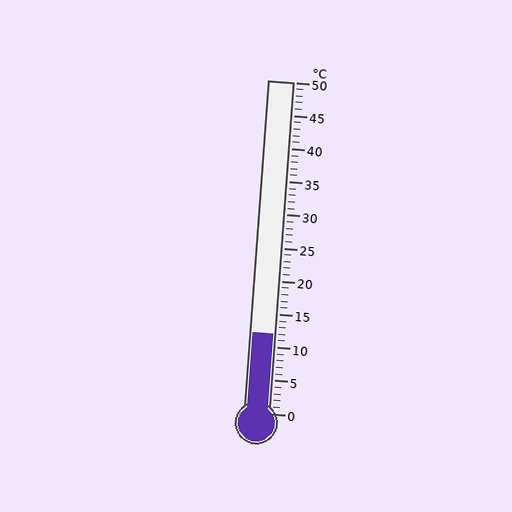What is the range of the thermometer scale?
The thermometer scale ranges from 0°C to 50°C.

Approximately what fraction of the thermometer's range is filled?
The thermometer is filled to approximately 25% of its range.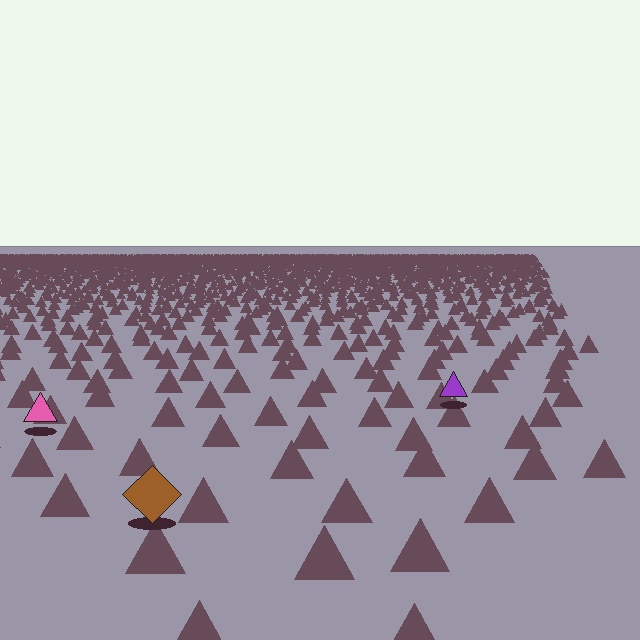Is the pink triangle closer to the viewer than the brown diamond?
No. The brown diamond is closer — you can tell from the texture gradient: the ground texture is coarser near it.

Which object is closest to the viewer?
The brown diamond is closest. The texture marks near it are larger and more spread out.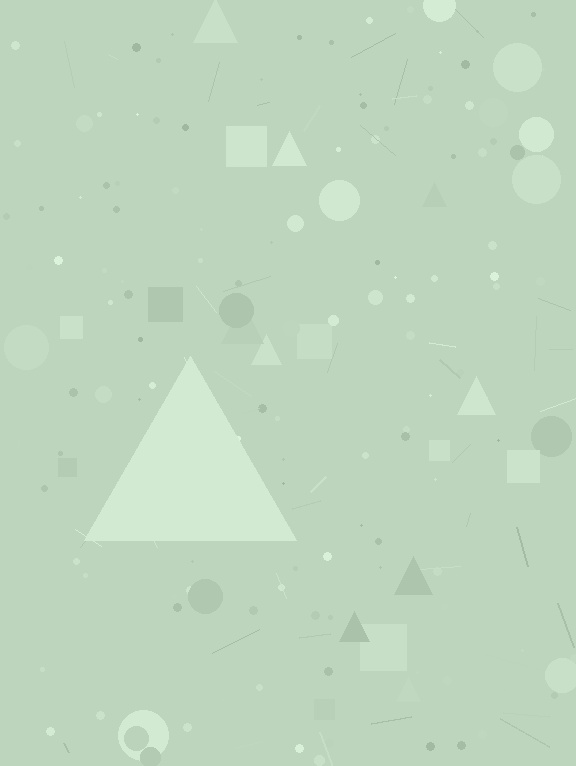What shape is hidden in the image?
A triangle is hidden in the image.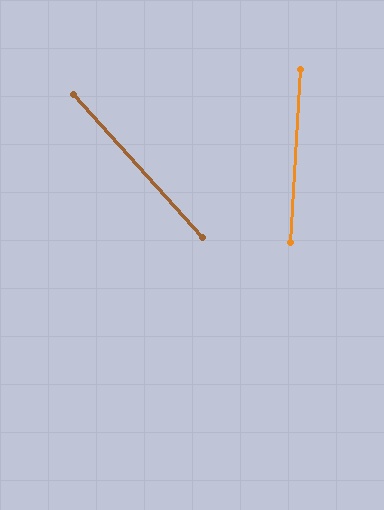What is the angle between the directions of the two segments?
Approximately 45 degrees.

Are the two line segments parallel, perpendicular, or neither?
Neither parallel nor perpendicular — they differ by about 45°.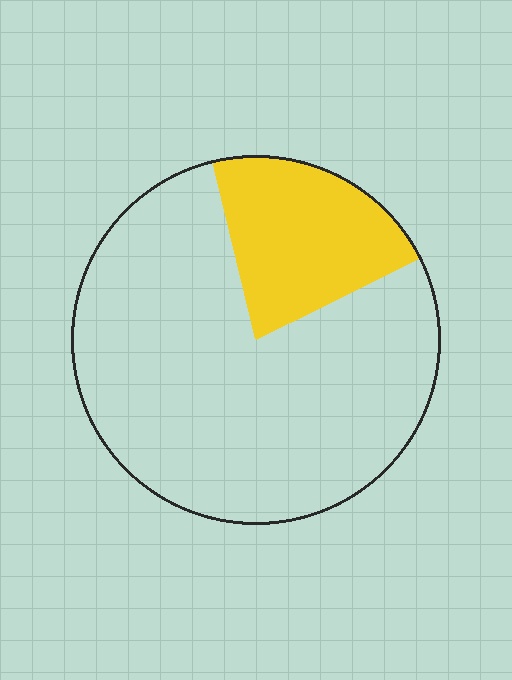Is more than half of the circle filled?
No.